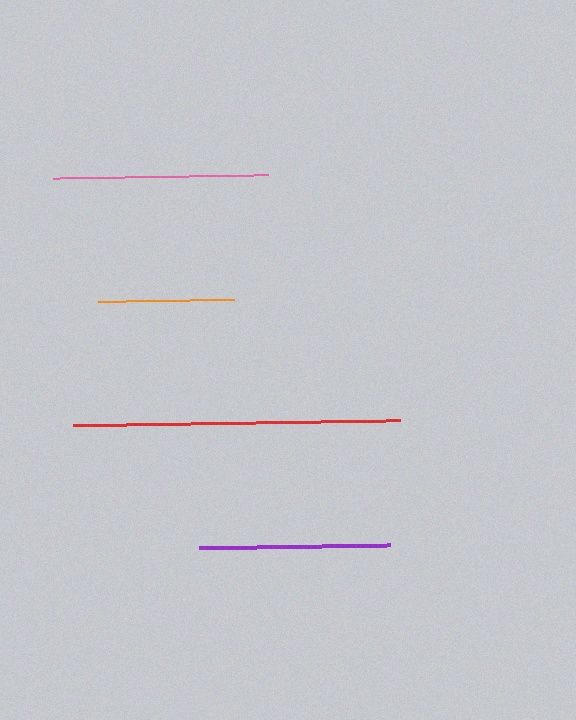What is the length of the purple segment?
The purple segment is approximately 191 pixels long.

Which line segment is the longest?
The red line is the longest at approximately 327 pixels.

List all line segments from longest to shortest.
From longest to shortest: red, pink, purple, orange.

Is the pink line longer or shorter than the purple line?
The pink line is longer than the purple line.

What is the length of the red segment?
The red segment is approximately 327 pixels long.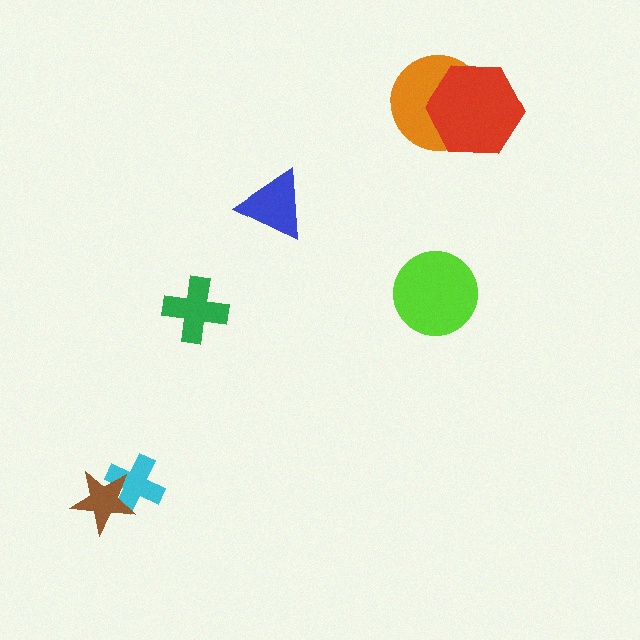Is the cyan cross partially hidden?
Yes, it is partially covered by another shape.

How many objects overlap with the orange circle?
1 object overlaps with the orange circle.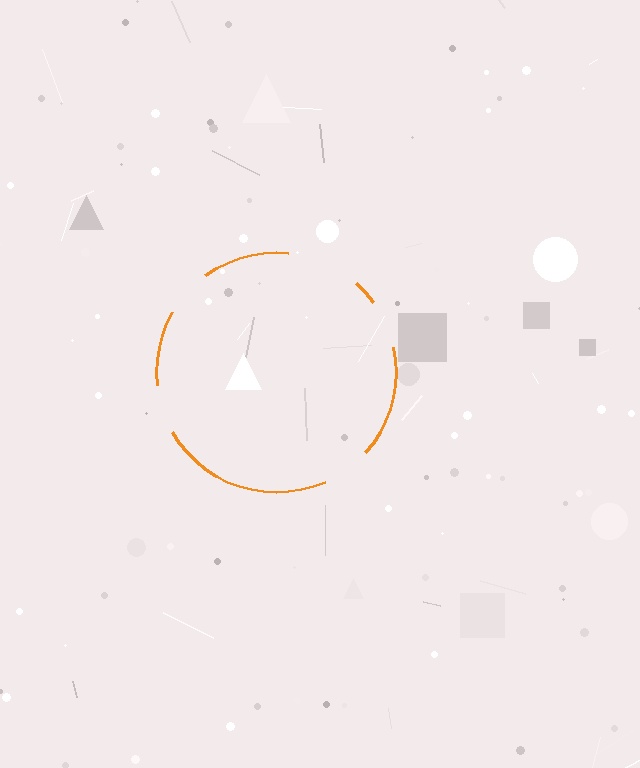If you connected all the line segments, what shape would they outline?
They would outline a circle.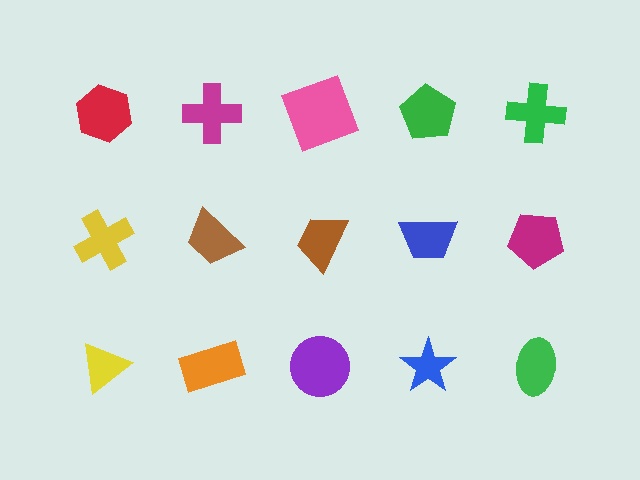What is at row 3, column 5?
A green ellipse.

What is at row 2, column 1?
A yellow cross.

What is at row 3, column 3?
A purple circle.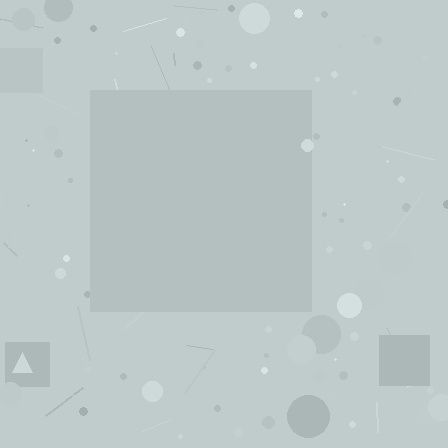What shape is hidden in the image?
A square is hidden in the image.